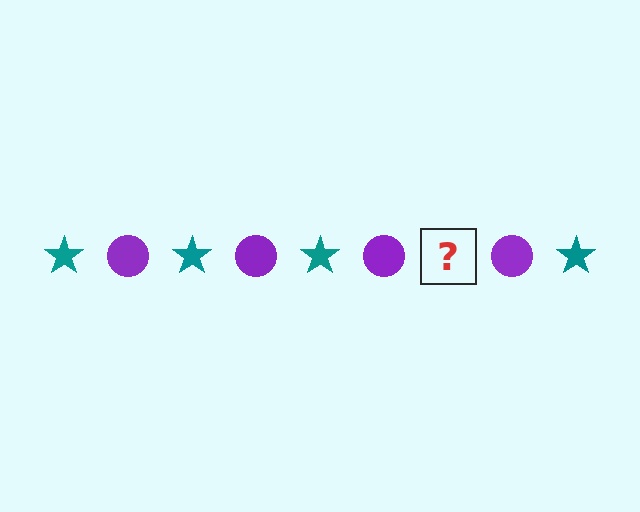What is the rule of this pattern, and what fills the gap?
The rule is that the pattern alternates between teal star and purple circle. The gap should be filled with a teal star.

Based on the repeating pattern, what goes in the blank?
The blank should be a teal star.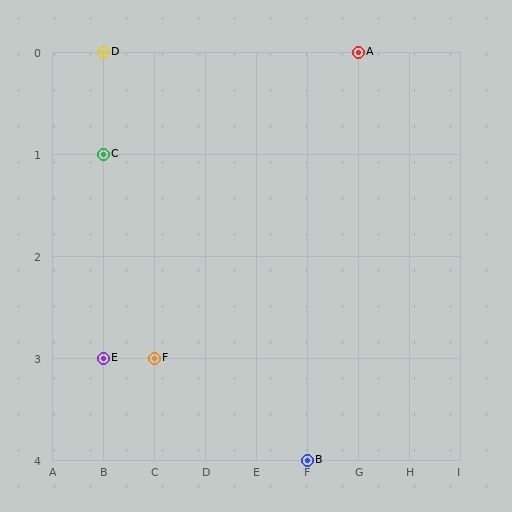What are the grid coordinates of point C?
Point C is at grid coordinates (B, 1).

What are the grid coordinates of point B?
Point B is at grid coordinates (F, 4).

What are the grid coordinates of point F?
Point F is at grid coordinates (C, 3).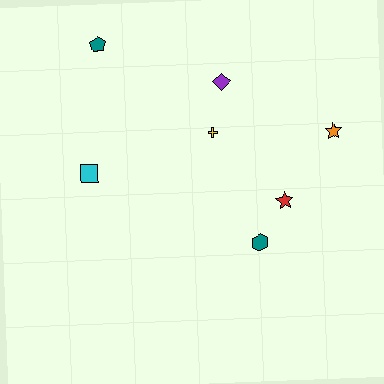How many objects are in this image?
There are 7 objects.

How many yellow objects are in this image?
There is 1 yellow object.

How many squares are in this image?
There is 1 square.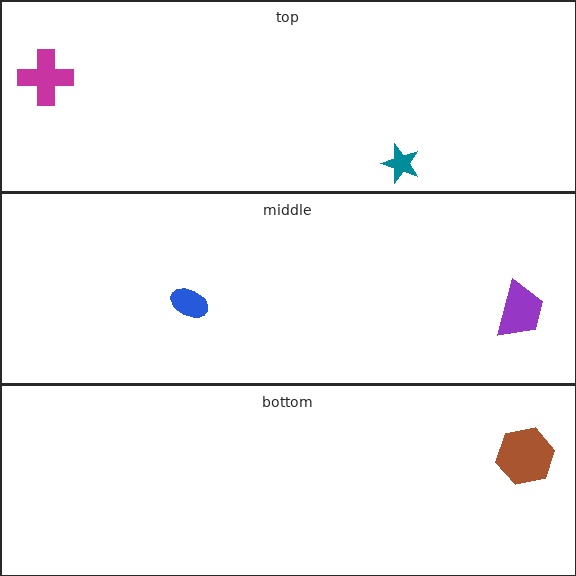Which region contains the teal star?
The top region.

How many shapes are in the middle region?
2.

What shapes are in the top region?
The teal star, the magenta cross.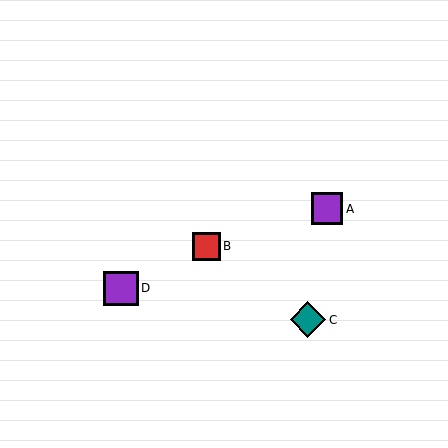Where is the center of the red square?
The center of the red square is at (206, 246).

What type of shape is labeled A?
Shape A is a purple square.